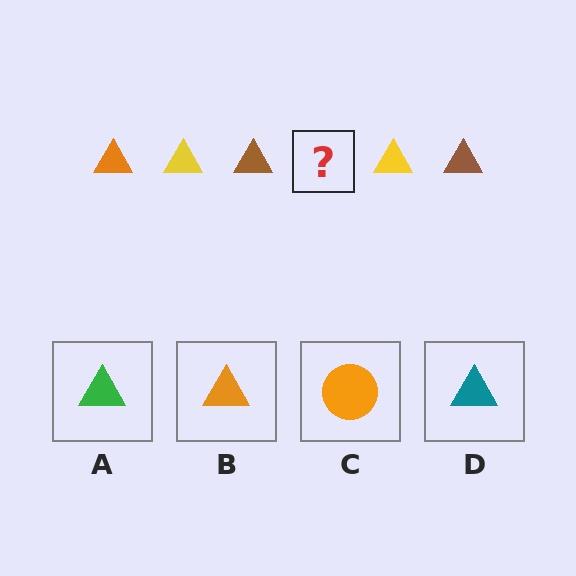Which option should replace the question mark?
Option B.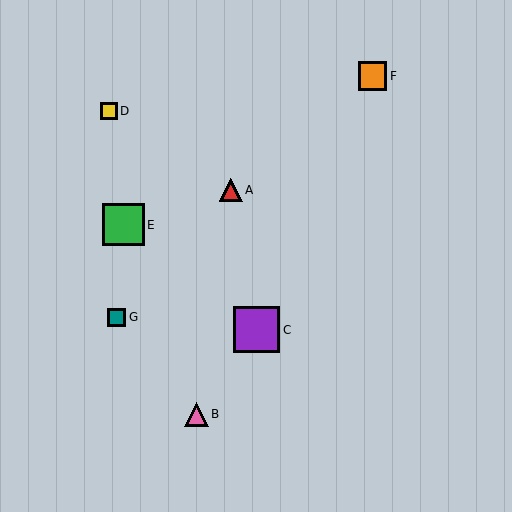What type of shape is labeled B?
Shape B is a pink triangle.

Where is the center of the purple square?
The center of the purple square is at (257, 330).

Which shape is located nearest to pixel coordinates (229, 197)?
The red triangle (labeled A) at (231, 190) is nearest to that location.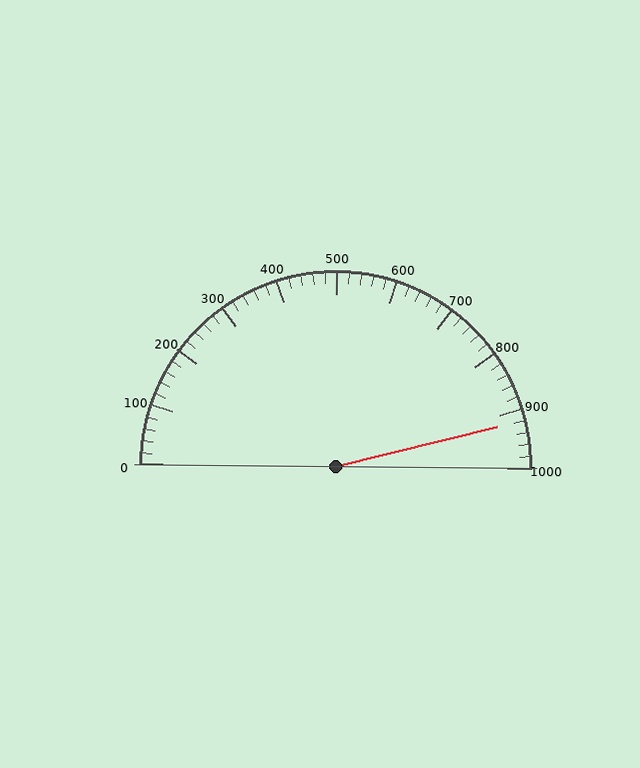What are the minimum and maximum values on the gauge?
The gauge ranges from 0 to 1000.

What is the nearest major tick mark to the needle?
The nearest major tick mark is 900.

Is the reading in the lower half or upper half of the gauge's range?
The reading is in the upper half of the range (0 to 1000).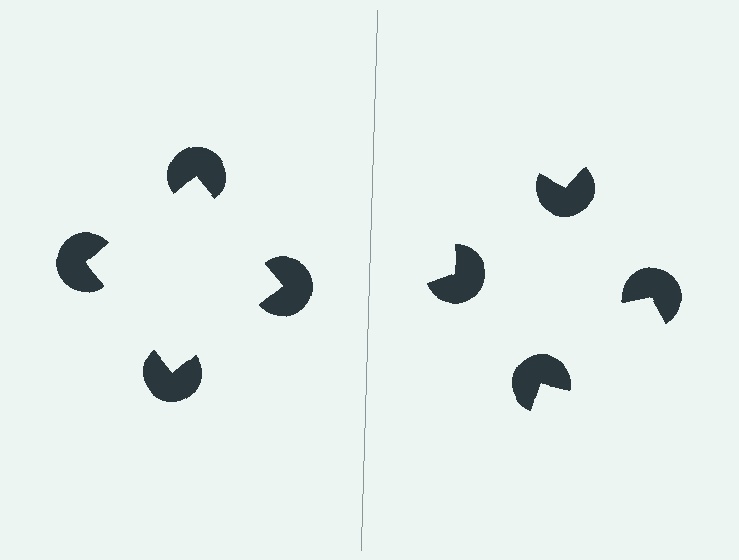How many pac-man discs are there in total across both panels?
8 — 4 on each side.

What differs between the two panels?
The pac-man discs are positioned identically on both sides; only the wedge orientations differ. On the left they align to a square; on the right they are misaligned.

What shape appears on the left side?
An illusory square.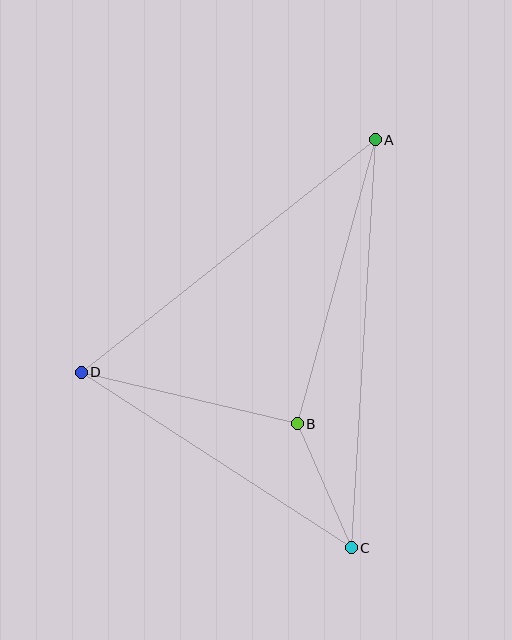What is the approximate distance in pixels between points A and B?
The distance between A and B is approximately 294 pixels.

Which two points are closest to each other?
Points B and C are closest to each other.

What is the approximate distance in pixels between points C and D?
The distance between C and D is approximately 322 pixels.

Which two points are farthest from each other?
Points A and C are farthest from each other.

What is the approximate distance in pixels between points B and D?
The distance between B and D is approximately 222 pixels.